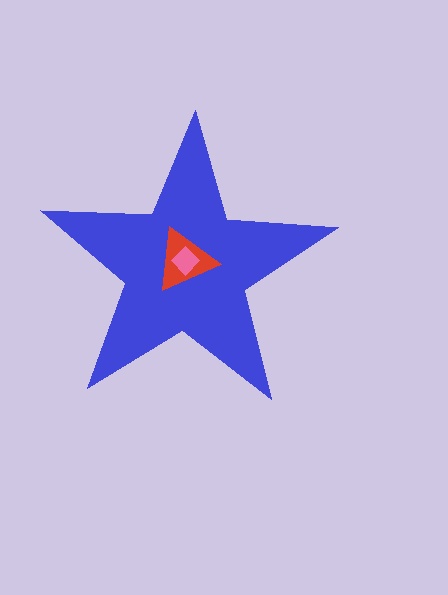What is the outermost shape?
The blue star.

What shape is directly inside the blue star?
The red triangle.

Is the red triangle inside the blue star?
Yes.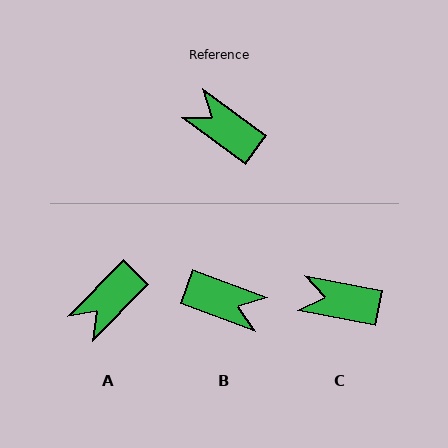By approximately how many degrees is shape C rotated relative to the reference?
Approximately 26 degrees counter-clockwise.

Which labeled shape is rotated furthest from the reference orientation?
B, about 164 degrees away.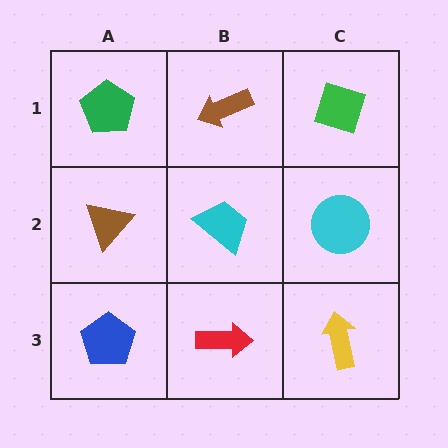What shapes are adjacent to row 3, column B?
A cyan trapezoid (row 2, column B), a blue pentagon (row 3, column A), a yellow arrow (row 3, column C).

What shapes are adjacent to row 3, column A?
A brown triangle (row 2, column A), a red arrow (row 3, column B).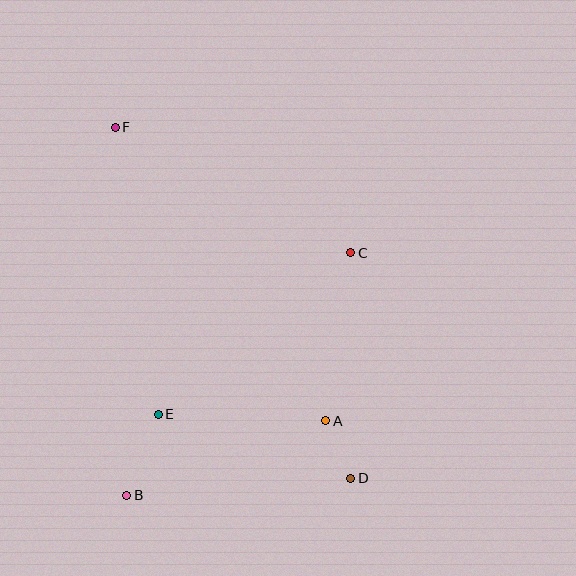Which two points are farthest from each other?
Points D and F are farthest from each other.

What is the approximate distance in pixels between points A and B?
The distance between A and B is approximately 213 pixels.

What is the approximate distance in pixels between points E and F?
The distance between E and F is approximately 290 pixels.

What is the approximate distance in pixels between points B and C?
The distance between B and C is approximately 330 pixels.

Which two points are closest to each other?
Points A and D are closest to each other.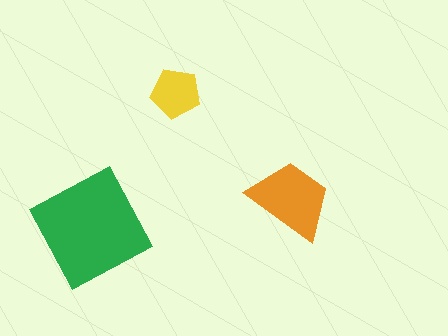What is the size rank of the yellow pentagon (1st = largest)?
3rd.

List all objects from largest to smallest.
The green square, the orange trapezoid, the yellow pentagon.